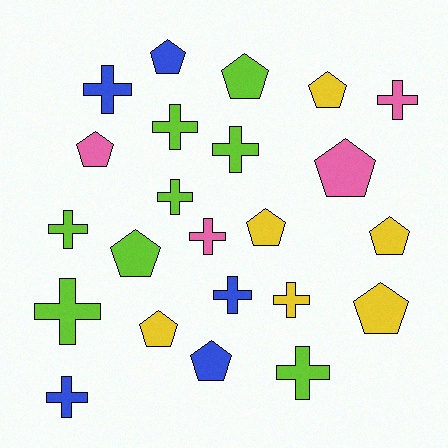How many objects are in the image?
There are 23 objects.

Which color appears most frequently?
Lime, with 8 objects.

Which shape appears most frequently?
Cross, with 12 objects.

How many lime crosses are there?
There are 6 lime crosses.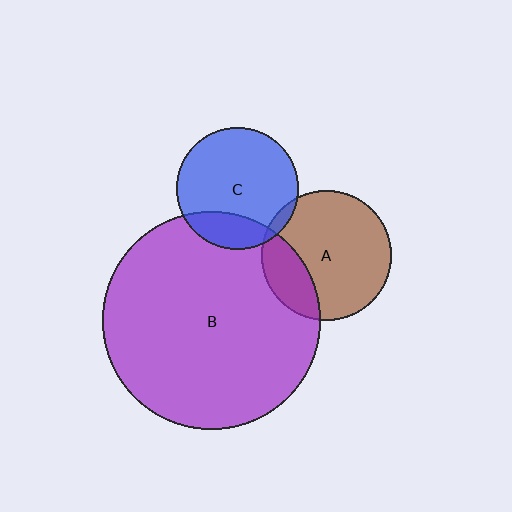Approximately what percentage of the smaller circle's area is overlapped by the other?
Approximately 25%.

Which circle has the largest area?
Circle B (purple).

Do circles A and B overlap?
Yes.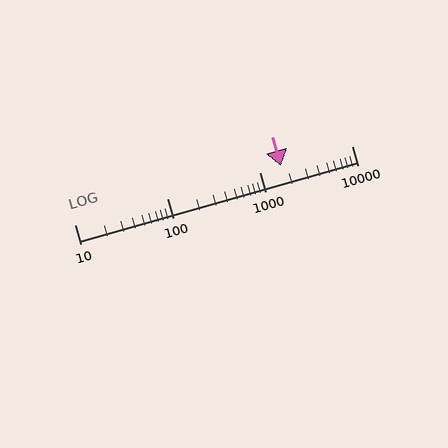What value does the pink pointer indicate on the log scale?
The pointer indicates approximately 1700.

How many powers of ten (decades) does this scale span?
The scale spans 3 decades, from 10 to 10000.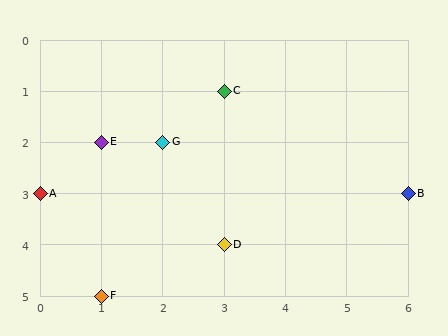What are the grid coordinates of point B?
Point B is at grid coordinates (6, 3).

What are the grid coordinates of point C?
Point C is at grid coordinates (3, 1).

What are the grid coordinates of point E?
Point E is at grid coordinates (1, 2).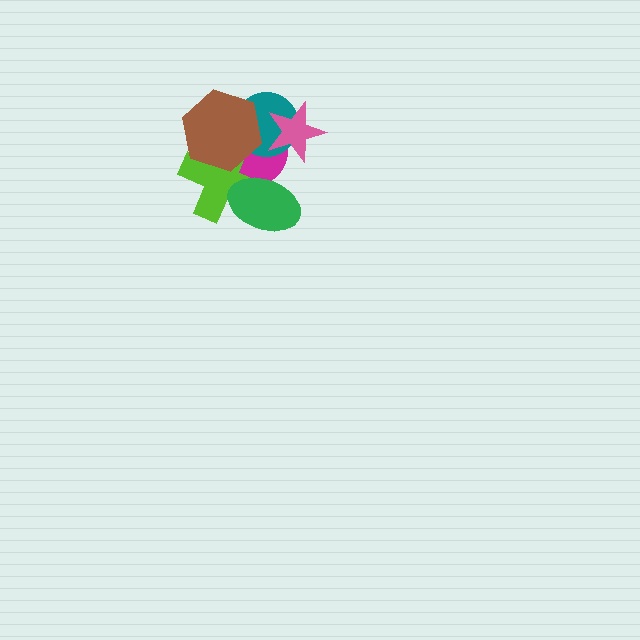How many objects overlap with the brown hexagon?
3 objects overlap with the brown hexagon.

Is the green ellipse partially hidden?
No, no other shape covers it.